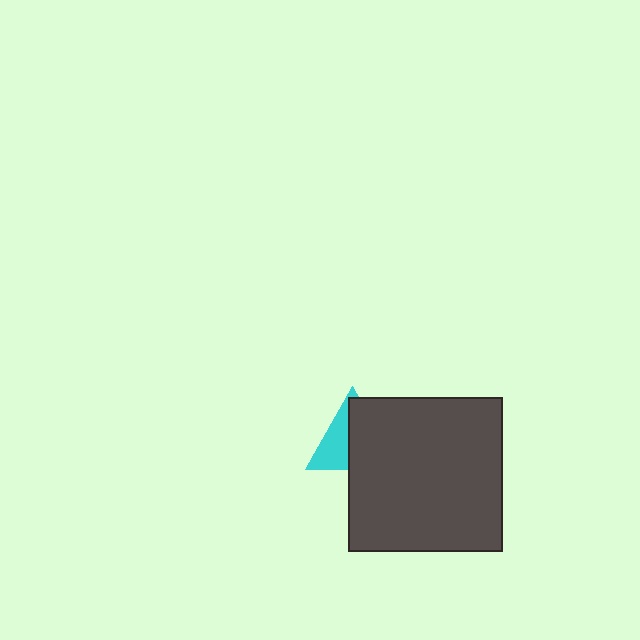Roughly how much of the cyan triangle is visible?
A small part of it is visible (roughly 42%).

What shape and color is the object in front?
The object in front is a dark gray square.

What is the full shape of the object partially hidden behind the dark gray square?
The partially hidden object is a cyan triangle.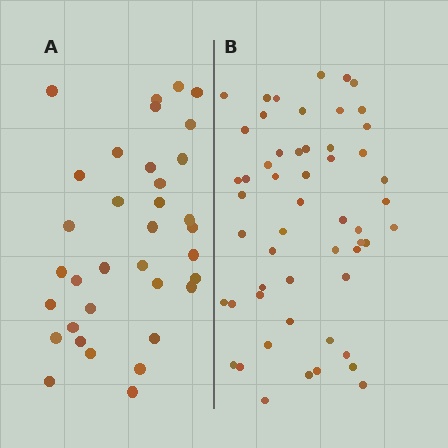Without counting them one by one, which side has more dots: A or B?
Region B (the right region) has more dots.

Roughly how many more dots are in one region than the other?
Region B has approximately 20 more dots than region A.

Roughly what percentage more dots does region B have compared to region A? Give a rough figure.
About 55% more.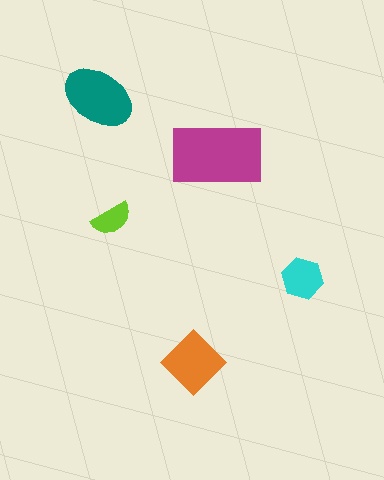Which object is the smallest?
The lime semicircle.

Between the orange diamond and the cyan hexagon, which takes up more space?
The orange diamond.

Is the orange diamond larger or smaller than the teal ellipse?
Smaller.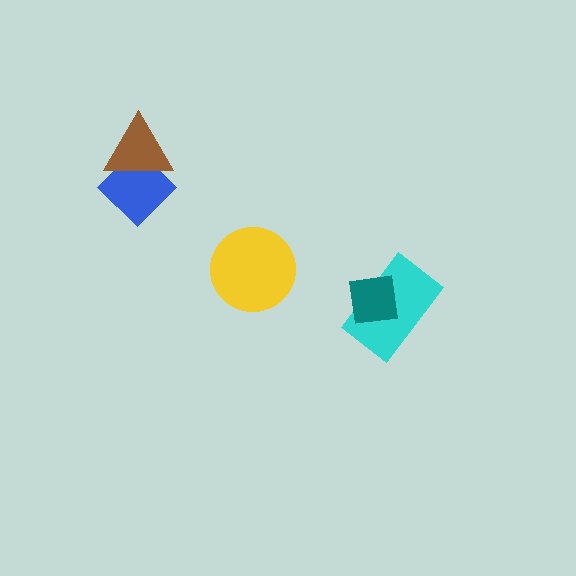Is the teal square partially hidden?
No, no other shape covers it.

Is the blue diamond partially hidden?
Yes, it is partially covered by another shape.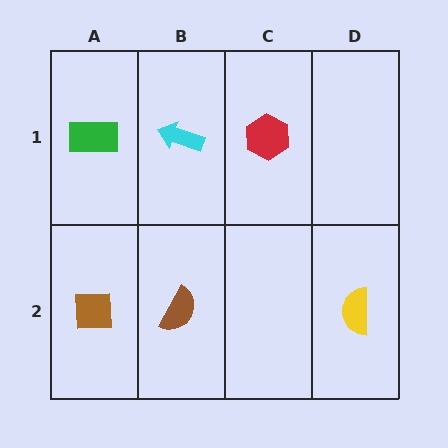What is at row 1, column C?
A red hexagon.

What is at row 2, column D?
A yellow semicircle.